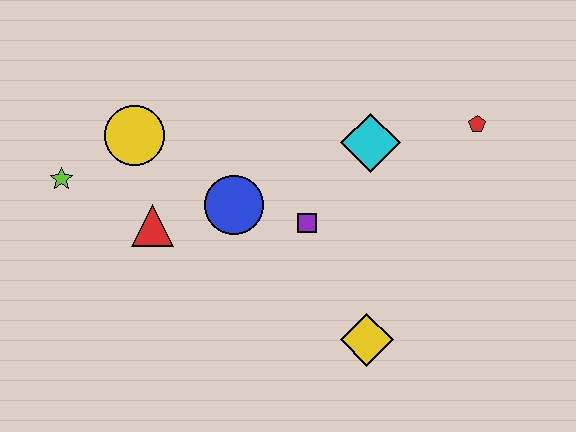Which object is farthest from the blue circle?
The red pentagon is farthest from the blue circle.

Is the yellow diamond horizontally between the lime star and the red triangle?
No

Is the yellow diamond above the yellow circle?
No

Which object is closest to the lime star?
The yellow circle is closest to the lime star.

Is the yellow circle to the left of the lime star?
No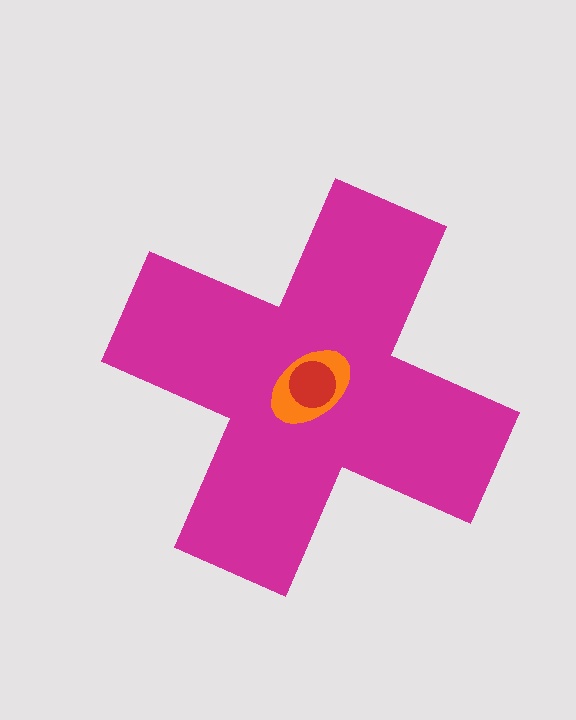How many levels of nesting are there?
3.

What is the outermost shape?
The magenta cross.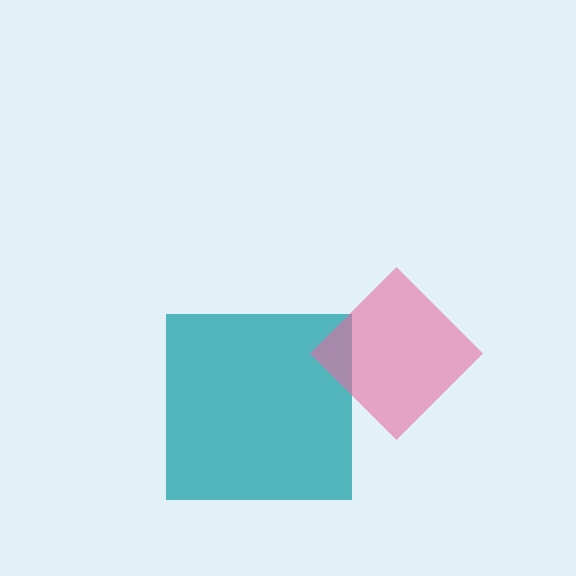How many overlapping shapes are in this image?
There are 2 overlapping shapes in the image.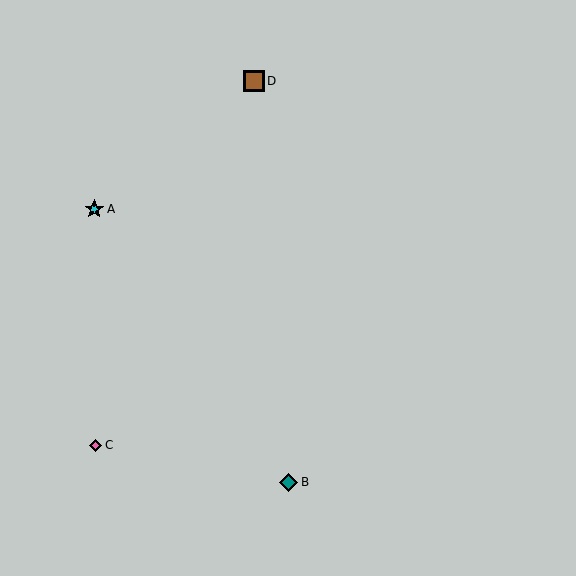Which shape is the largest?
The brown square (labeled D) is the largest.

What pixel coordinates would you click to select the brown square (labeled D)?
Click at (254, 81) to select the brown square D.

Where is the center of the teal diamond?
The center of the teal diamond is at (289, 482).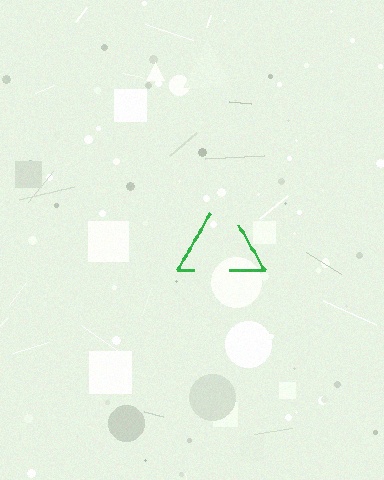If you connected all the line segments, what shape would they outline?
They would outline a triangle.